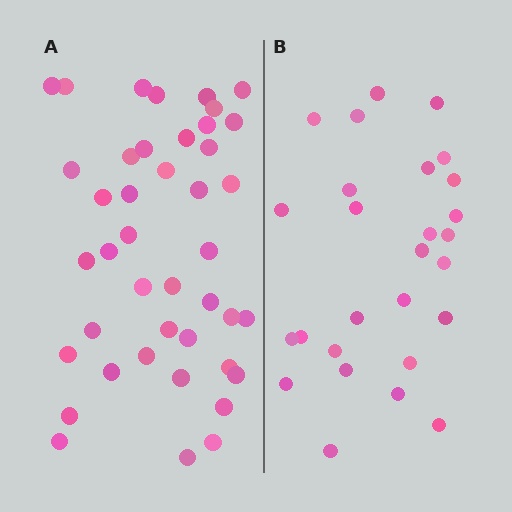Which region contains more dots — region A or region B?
Region A (the left region) has more dots.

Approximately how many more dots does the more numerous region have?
Region A has approximately 15 more dots than region B.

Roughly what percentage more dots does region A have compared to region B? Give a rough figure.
About 55% more.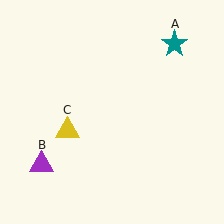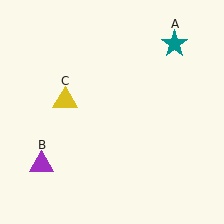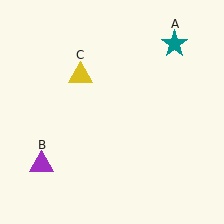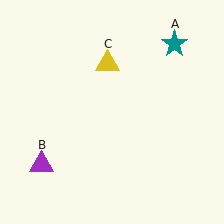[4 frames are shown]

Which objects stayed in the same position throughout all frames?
Teal star (object A) and purple triangle (object B) remained stationary.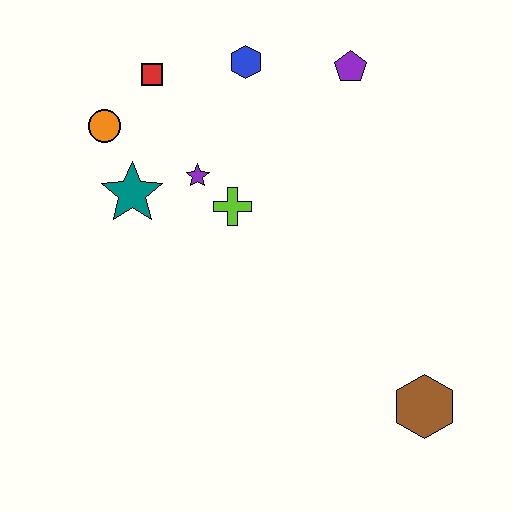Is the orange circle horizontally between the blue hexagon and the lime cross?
No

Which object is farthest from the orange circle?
The brown hexagon is farthest from the orange circle.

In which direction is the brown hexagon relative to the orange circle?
The brown hexagon is to the right of the orange circle.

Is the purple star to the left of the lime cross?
Yes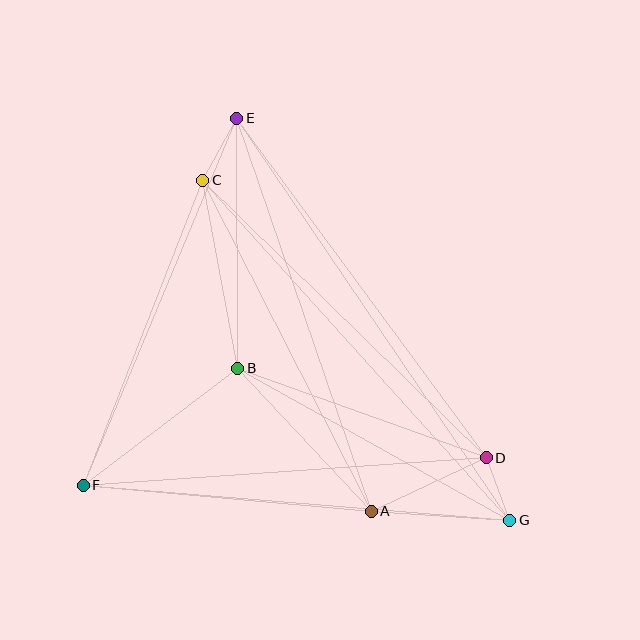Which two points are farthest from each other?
Points E and G are farthest from each other.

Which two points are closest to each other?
Points D and G are closest to each other.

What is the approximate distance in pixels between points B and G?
The distance between B and G is approximately 311 pixels.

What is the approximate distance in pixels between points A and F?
The distance between A and F is approximately 289 pixels.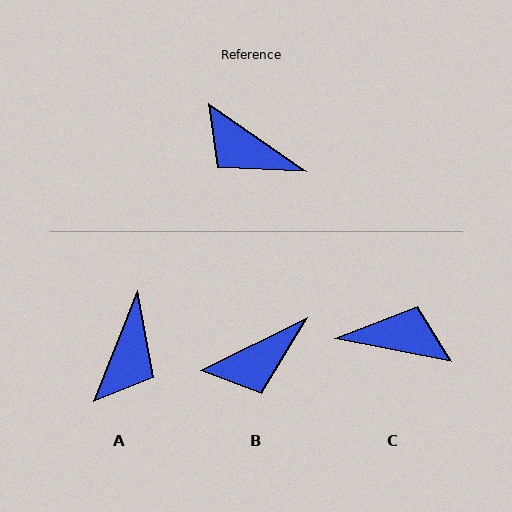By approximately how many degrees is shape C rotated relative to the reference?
Approximately 156 degrees clockwise.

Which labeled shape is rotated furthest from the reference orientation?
C, about 156 degrees away.